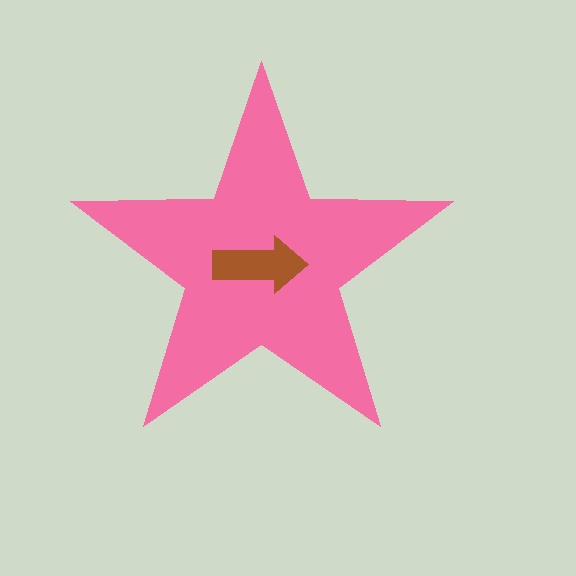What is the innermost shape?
The brown arrow.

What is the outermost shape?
The pink star.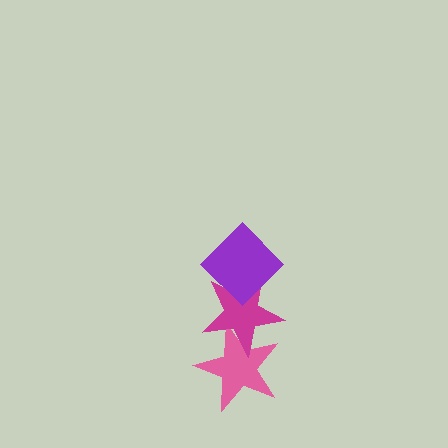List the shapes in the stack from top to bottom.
From top to bottom: the purple diamond, the magenta star, the pink star.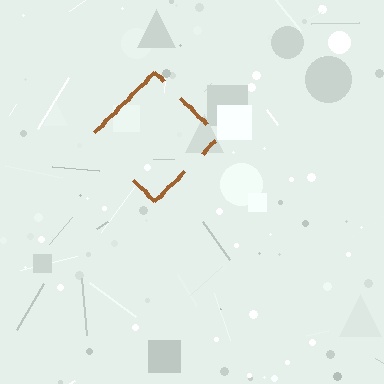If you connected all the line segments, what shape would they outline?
They would outline a diamond.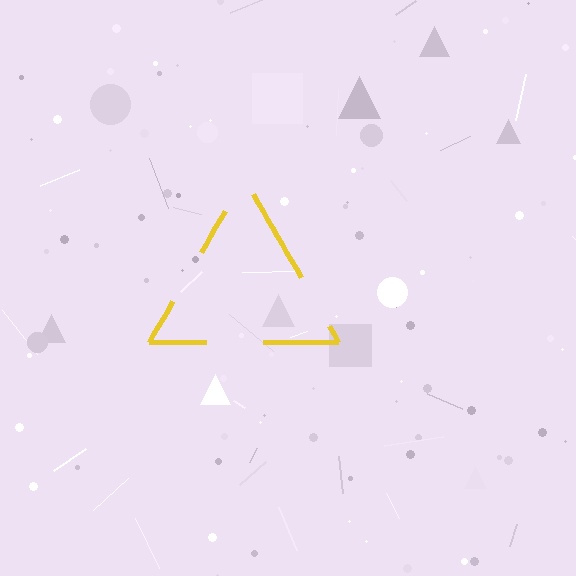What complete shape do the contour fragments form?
The contour fragments form a triangle.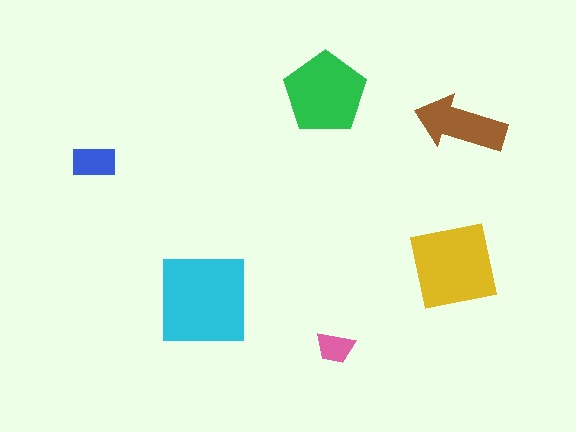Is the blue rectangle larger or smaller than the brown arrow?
Smaller.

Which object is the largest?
The cyan square.